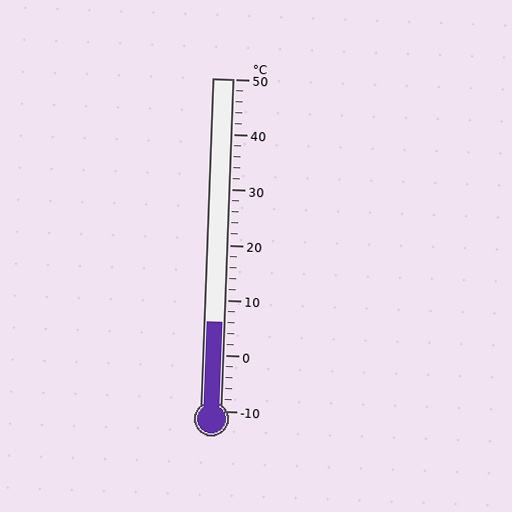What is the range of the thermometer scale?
The thermometer scale ranges from -10°C to 50°C.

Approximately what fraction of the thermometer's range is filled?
The thermometer is filled to approximately 25% of its range.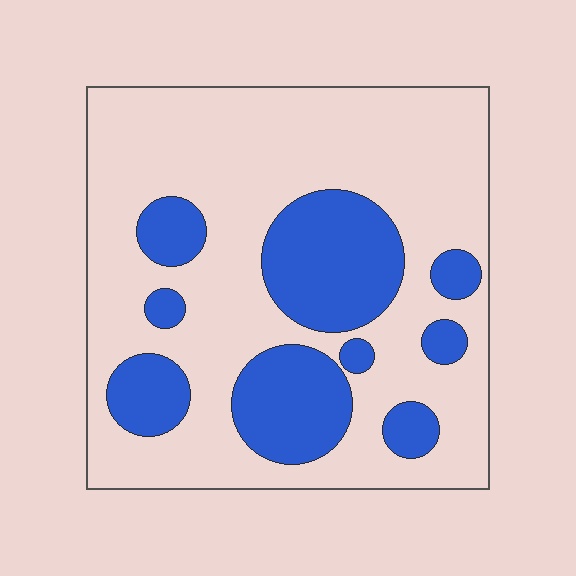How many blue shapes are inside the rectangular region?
9.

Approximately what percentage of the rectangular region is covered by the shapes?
Approximately 30%.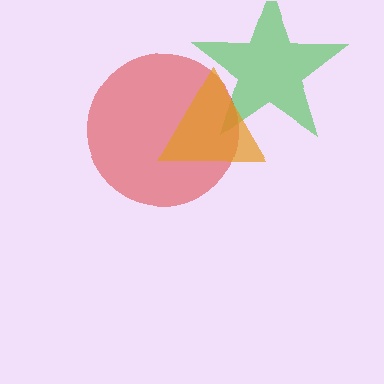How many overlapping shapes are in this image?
There are 3 overlapping shapes in the image.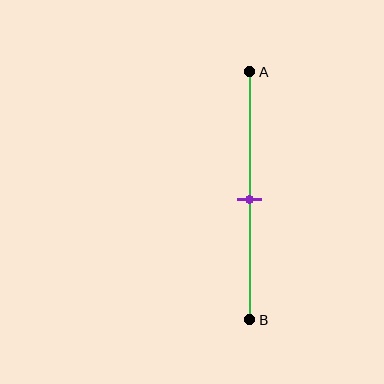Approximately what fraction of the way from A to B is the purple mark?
The purple mark is approximately 50% of the way from A to B.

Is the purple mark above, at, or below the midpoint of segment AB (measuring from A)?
The purple mark is approximately at the midpoint of segment AB.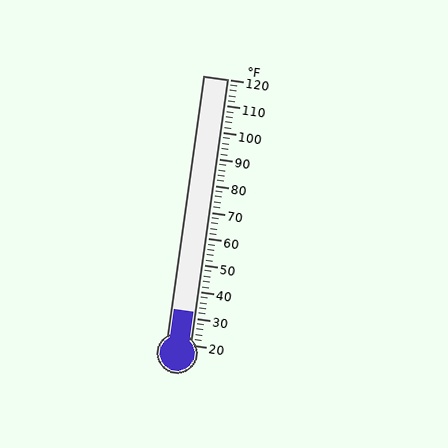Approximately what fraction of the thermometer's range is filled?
The thermometer is filled to approximately 10% of its range.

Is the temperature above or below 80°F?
The temperature is below 80°F.